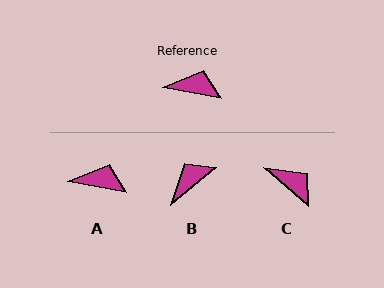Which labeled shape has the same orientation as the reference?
A.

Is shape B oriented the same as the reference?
No, it is off by about 50 degrees.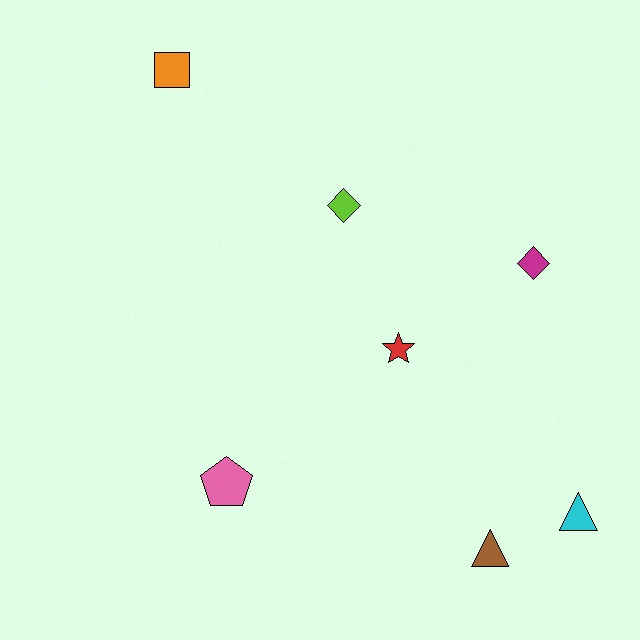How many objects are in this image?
There are 7 objects.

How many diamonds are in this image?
There are 2 diamonds.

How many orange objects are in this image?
There is 1 orange object.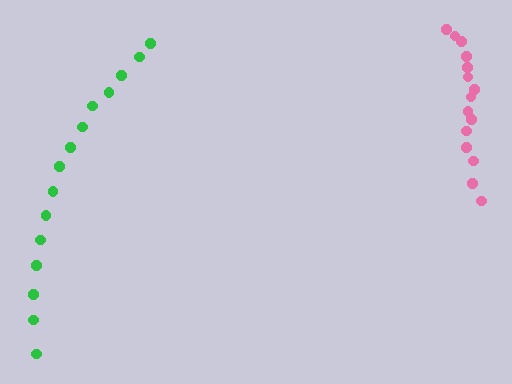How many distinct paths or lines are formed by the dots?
There are 2 distinct paths.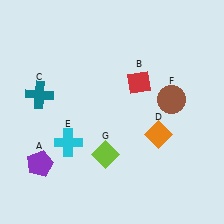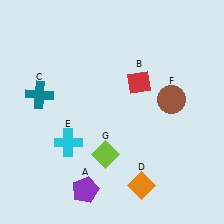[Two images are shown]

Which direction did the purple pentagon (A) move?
The purple pentagon (A) moved right.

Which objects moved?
The objects that moved are: the purple pentagon (A), the orange diamond (D).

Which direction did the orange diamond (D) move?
The orange diamond (D) moved down.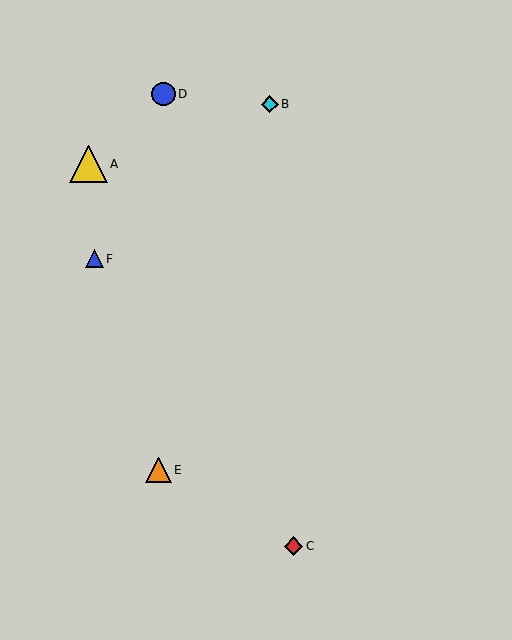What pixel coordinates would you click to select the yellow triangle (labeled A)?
Click at (89, 164) to select the yellow triangle A.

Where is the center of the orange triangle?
The center of the orange triangle is at (158, 470).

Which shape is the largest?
The yellow triangle (labeled A) is the largest.